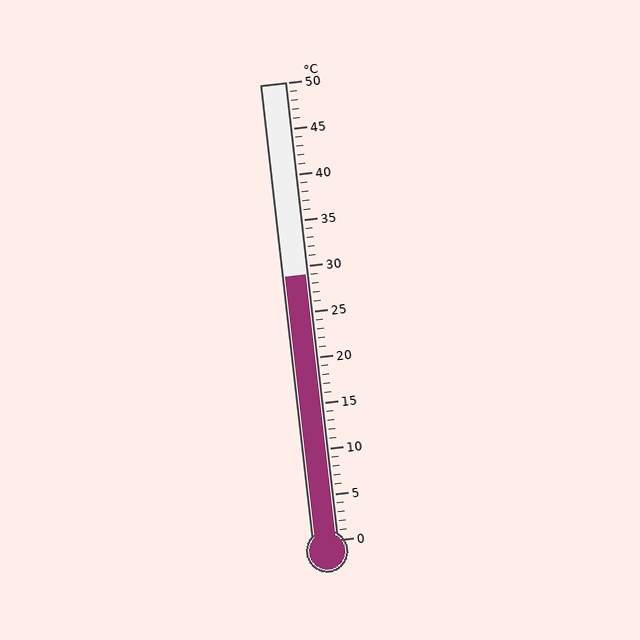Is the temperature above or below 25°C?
The temperature is above 25°C.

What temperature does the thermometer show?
The thermometer shows approximately 29°C.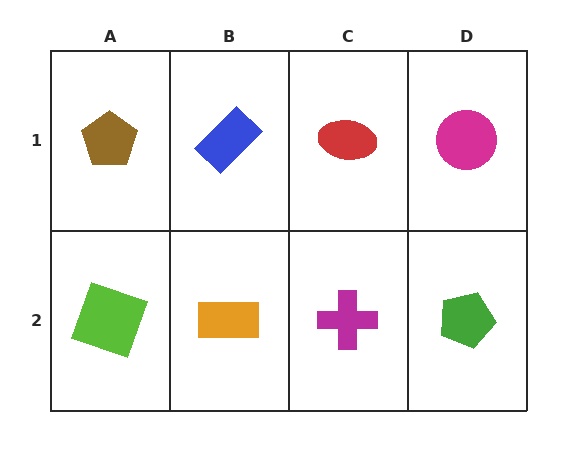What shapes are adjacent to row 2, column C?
A red ellipse (row 1, column C), an orange rectangle (row 2, column B), a green pentagon (row 2, column D).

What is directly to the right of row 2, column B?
A magenta cross.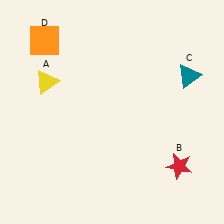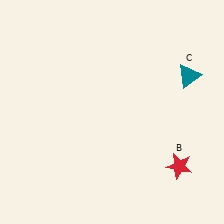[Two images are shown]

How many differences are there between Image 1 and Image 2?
There are 2 differences between the two images.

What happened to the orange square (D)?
The orange square (D) was removed in Image 2. It was in the top-left area of Image 1.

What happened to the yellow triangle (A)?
The yellow triangle (A) was removed in Image 2. It was in the top-left area of Image 1.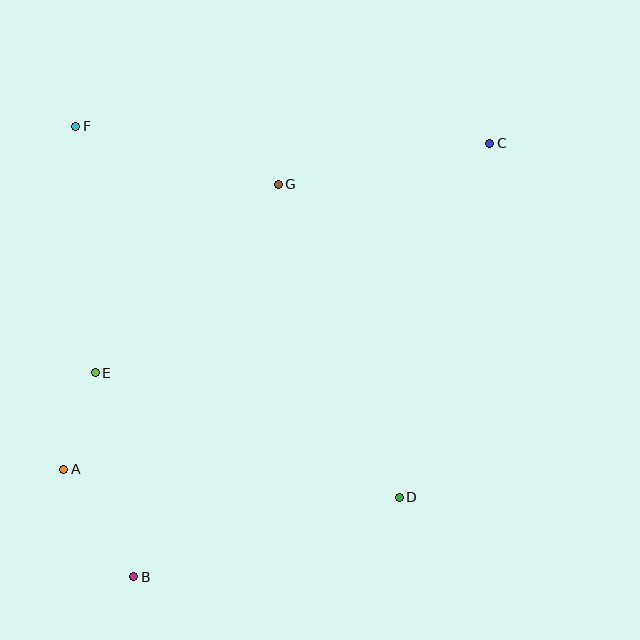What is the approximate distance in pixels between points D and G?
The distance between D and G is approximately 336 pixels.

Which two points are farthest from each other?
Points B and C are farthest from each other.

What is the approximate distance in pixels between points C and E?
The distance between C and E is approximately 457 pixels.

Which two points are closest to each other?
Points A and E are closest to each other.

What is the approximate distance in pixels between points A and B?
The distance between A and B is approximately 129 pixels.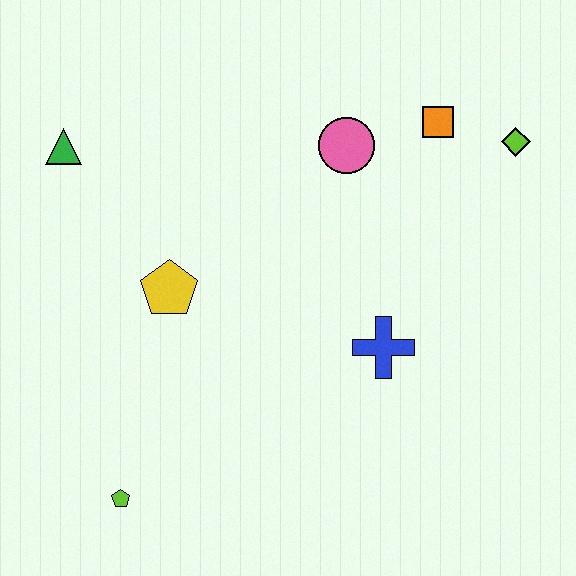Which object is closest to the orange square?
The lime diamond is closest to the orange square.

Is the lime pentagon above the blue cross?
No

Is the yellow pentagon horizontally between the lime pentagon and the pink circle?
Yes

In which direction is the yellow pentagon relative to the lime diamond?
The yellow pentagon is to the left of the lime diamond.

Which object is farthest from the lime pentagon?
The lime diamond is farthest from the lime pentagon.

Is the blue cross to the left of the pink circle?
No